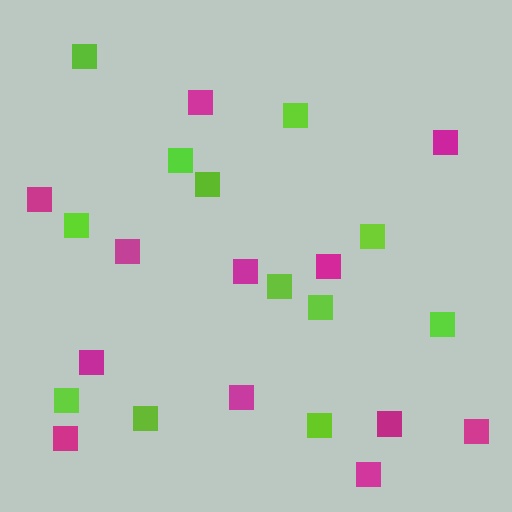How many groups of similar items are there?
There are 2 groups: one group of lime squares (12) and one group of magenta squares (12).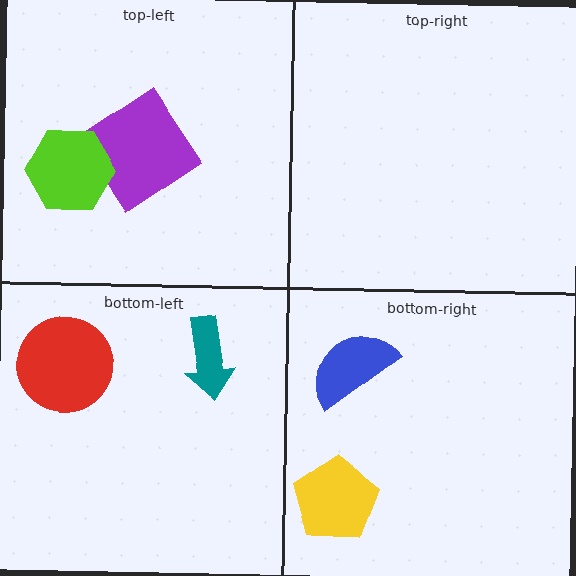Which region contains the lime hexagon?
The top-left region.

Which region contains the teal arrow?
The bottom-left region.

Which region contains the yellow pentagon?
The bottom-right region.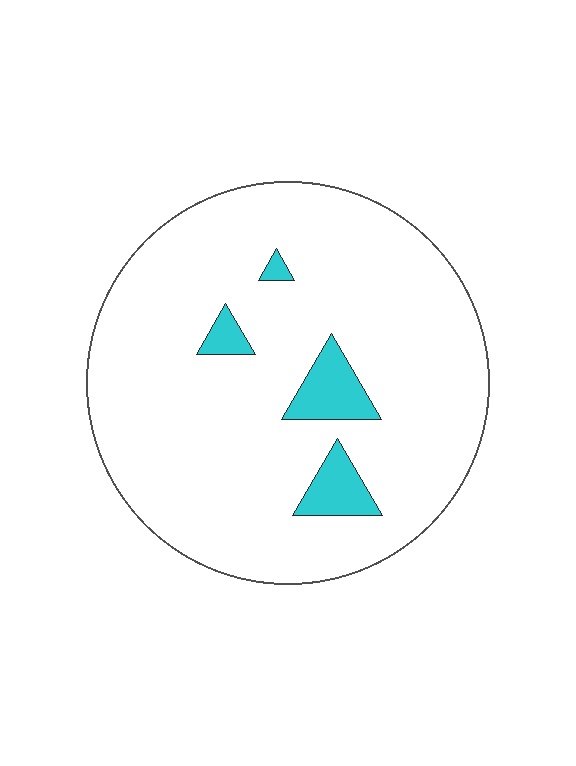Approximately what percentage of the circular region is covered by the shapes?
Approximately 10%.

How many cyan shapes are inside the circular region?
4.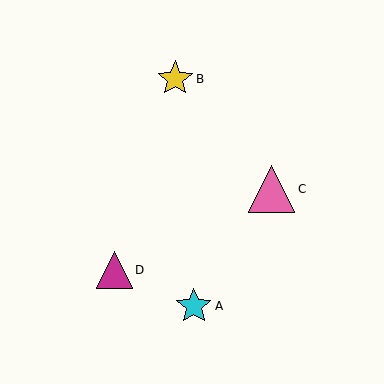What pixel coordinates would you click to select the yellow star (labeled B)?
Click at (175, 79) to select the yellow star B.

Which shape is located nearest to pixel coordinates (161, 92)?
The yellow star (labeled B) at (175, 79) is nearest to that location.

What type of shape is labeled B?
Shape B is a yellow star.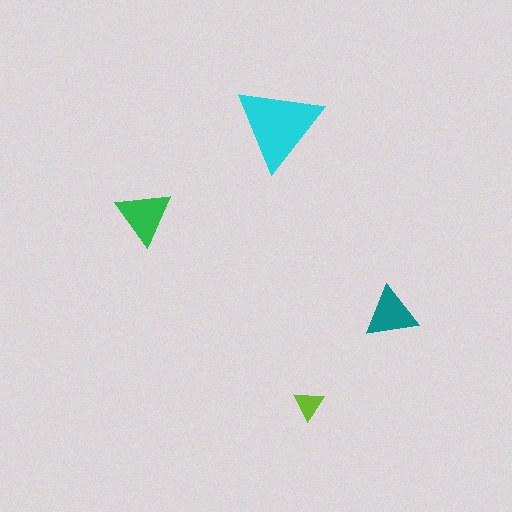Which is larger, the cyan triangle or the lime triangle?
The cyan one.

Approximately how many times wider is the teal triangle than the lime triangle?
About 1.5 times wider.